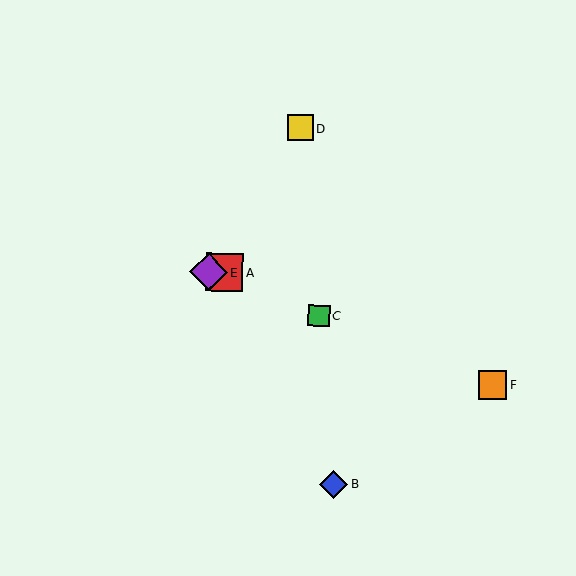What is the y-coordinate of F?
Object F is at y≈385.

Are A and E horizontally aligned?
Yes, both are at y≈272.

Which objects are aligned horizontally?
Objects A, E are aligned horizontally.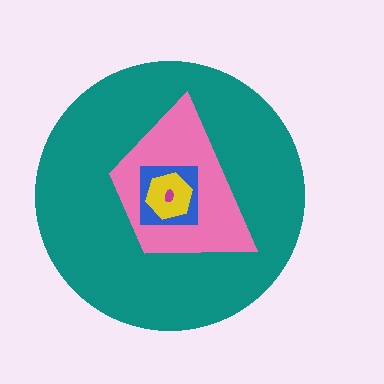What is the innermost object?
The magenta ellipse.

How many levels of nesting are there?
5.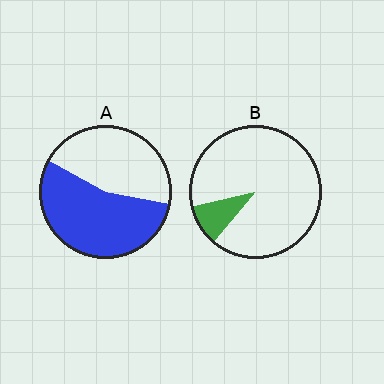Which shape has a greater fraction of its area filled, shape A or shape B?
Shape A.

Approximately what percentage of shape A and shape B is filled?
A is approximately 55% and B is approximately 10%.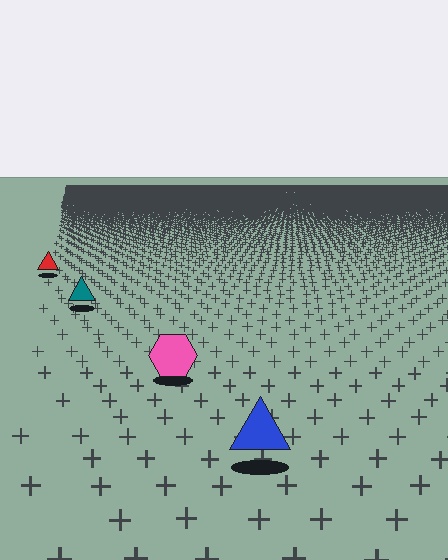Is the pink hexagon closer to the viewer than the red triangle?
Yes. The pink hexagon is closer — you can tell from the texture gradient: the ground texture is coarser near it.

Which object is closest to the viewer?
The blue triangle is closest. The texture marks near it are larger and more spread out.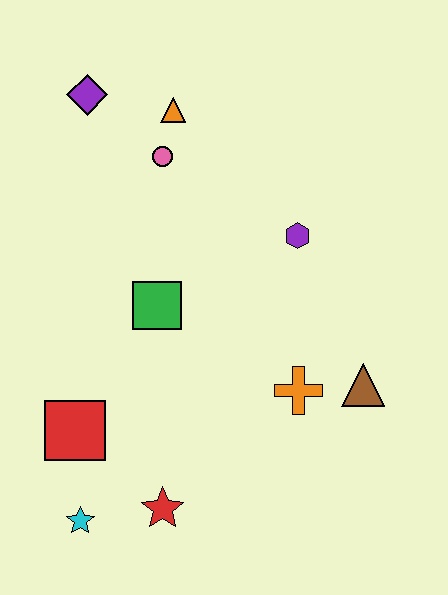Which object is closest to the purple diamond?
The orange triangle is closest to the purple diamond.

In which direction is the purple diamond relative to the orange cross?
The purple diamond is above the orange cross.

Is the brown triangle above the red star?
Yes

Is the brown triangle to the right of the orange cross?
Yes